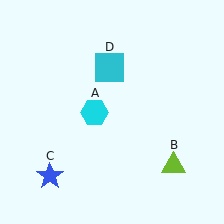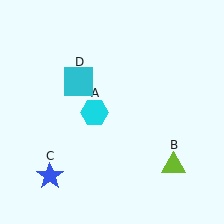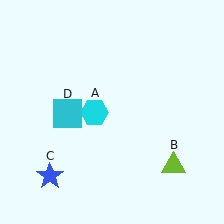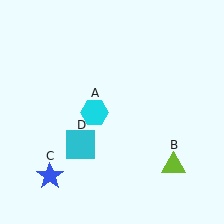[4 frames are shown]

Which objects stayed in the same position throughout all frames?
Cyan hexagon (object A) and lime triangle (object B) and blue star (object C) remained stationary.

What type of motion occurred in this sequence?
The cyan square (object D) rotated counterclockwise around the center of the scene.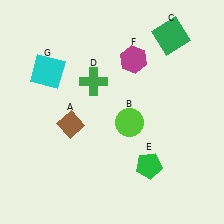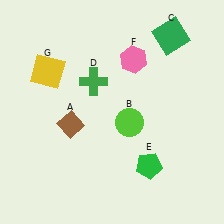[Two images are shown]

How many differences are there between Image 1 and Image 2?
There are 2 differences between the two images.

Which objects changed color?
F changed from magenta to pink. G changed from cyan to yellow.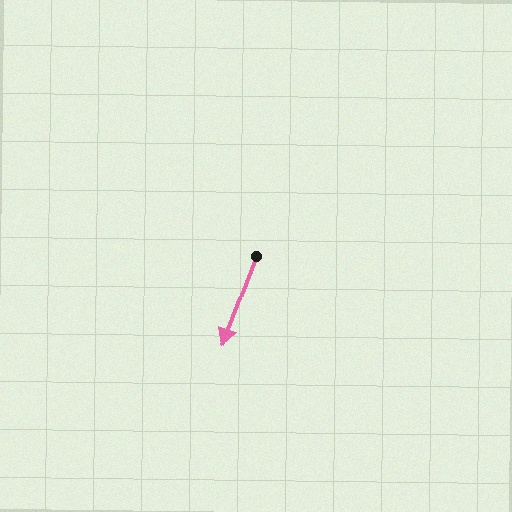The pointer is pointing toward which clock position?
Roughly 7 o'clock.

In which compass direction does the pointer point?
South.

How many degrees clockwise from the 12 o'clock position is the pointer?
Approximately 200 degrees.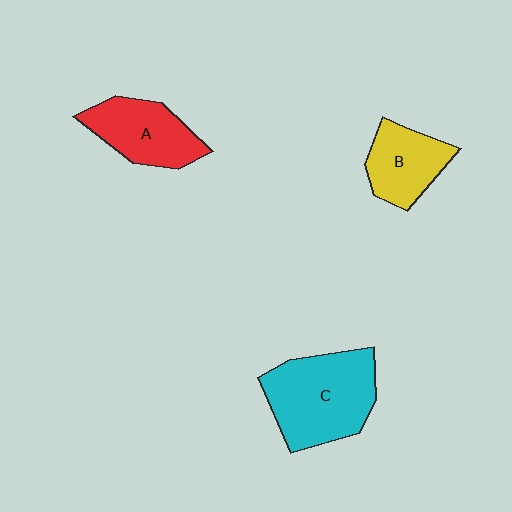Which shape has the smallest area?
Shape B (yellow).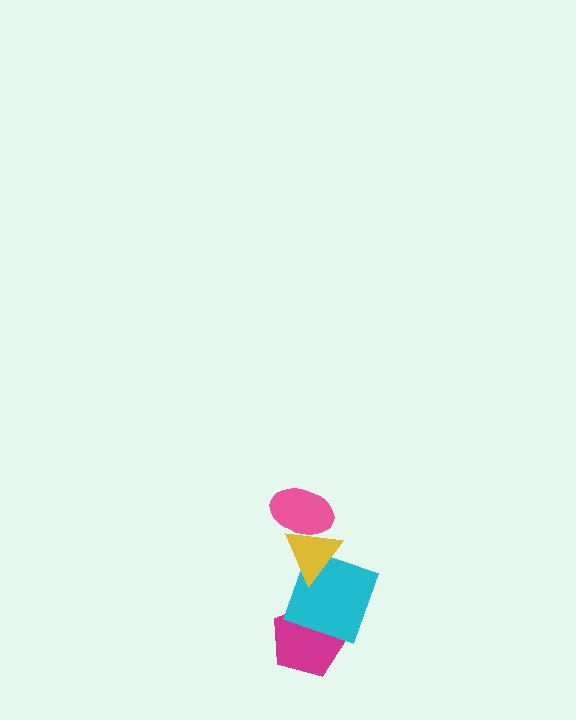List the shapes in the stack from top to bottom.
From top to bottom: the pink ellipse, the yellow triangle, the cyan square, the magenta pentagon.